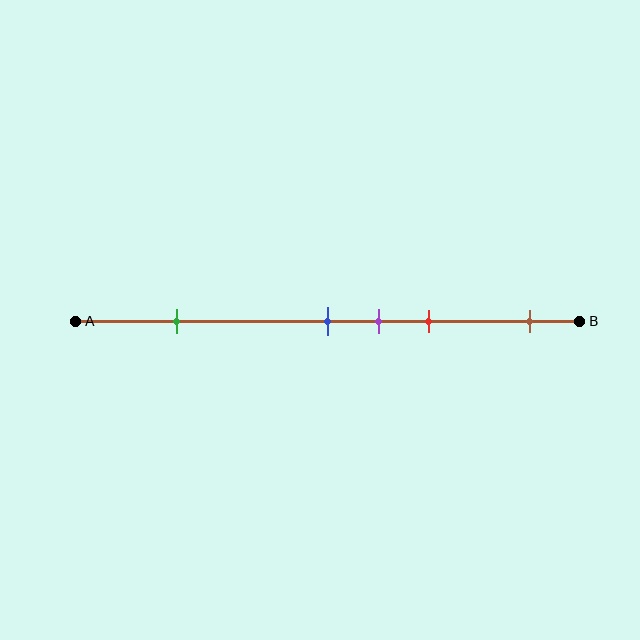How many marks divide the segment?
There are 5 marks dividing the segment.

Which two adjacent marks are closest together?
The blue and purple marks are the closest adjacent pair.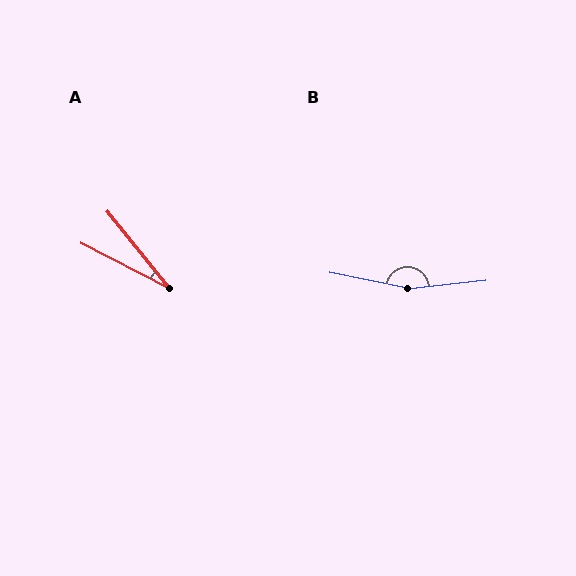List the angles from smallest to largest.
A (24°), B (162°).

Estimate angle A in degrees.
Approximately 24 degrees.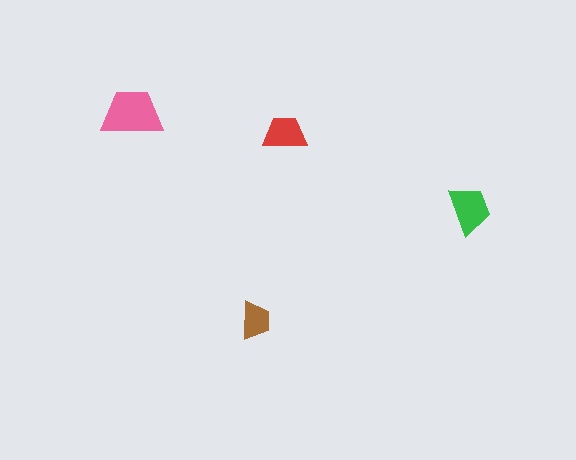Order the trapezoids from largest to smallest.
the pink one, the green one, the red one, the brown one.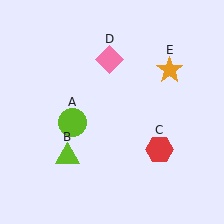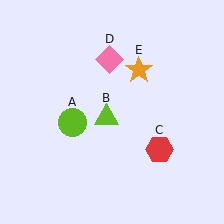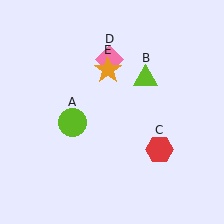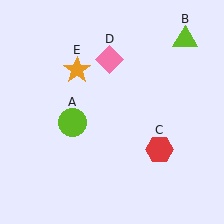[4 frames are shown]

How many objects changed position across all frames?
2 objects changed position: lime triangle (object B), orange star (object E).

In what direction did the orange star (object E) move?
The orange star (object E) moved left.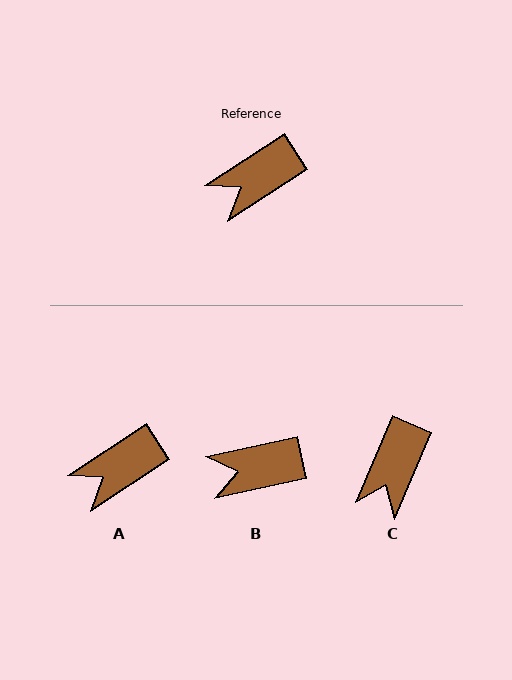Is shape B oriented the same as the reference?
No, it is off by about 21 degrees.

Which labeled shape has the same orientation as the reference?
A.